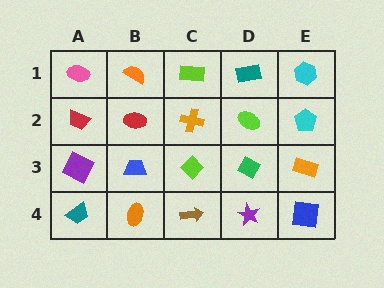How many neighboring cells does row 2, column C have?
4.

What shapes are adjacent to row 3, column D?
A lime ellipse (row 2, column D), a purple star (row 4, column D), a lime diamond (row 3, column C), an orange rectangle (row 3, column E).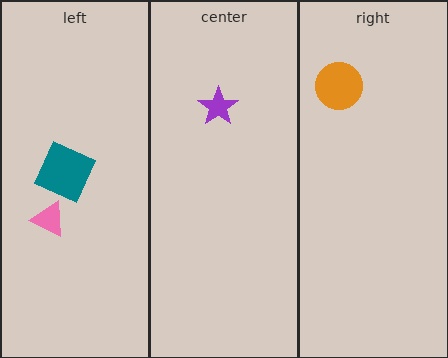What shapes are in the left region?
The pink triangle, the teal square.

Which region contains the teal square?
The left region.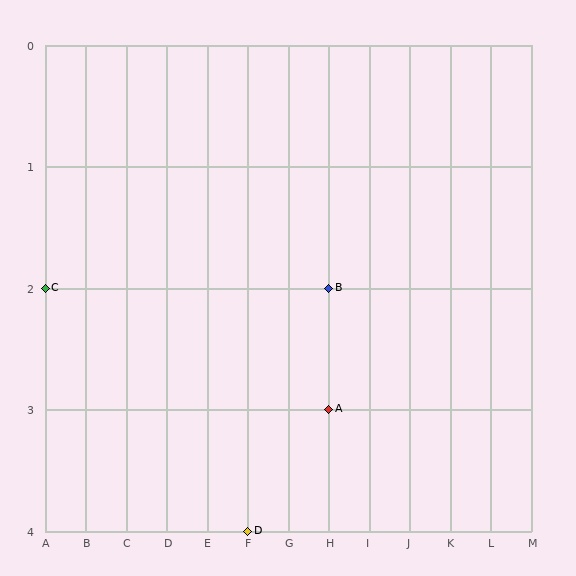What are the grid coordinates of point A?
Point A is at grid coordinates (H, 3).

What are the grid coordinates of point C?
Point C is at grid coordinates (A, 2).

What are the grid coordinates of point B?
Point B is at grid coordinates (H, 2).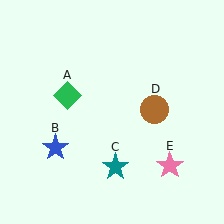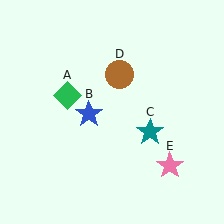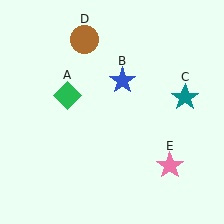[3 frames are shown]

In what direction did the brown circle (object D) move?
The brown circle (object D) moved up and to the left.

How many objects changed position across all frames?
3 objects changed position: blue star (object B), teal star (object C), brown circle (object D).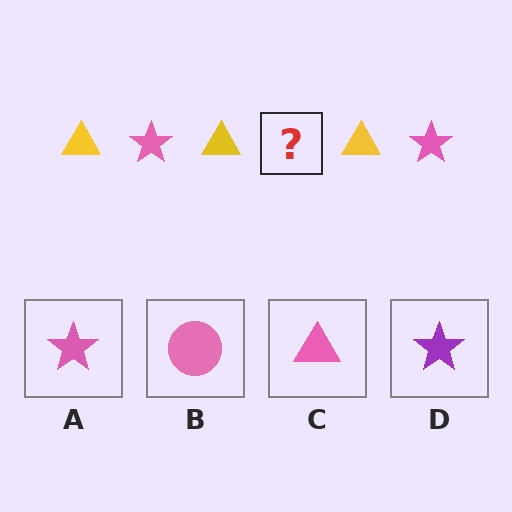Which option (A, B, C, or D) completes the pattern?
A.